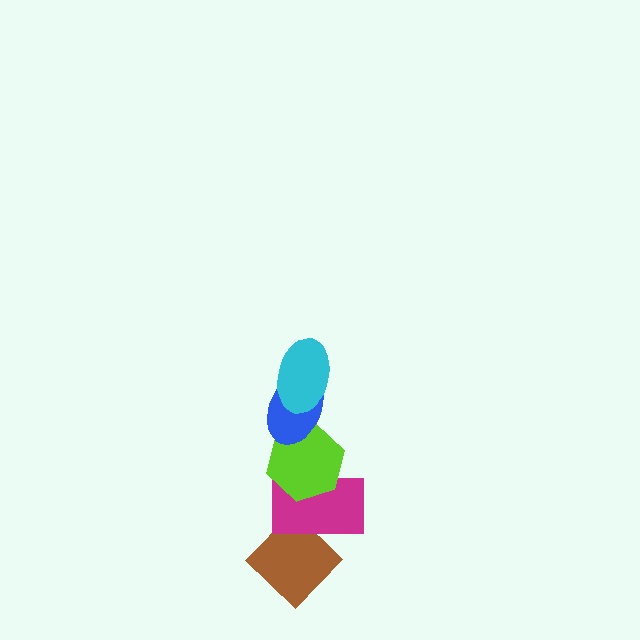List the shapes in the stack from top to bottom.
From top to bottom: the cyan ellipse, the blue ellipse, the lime hexagon, the magenta rectangle, the brown diamond.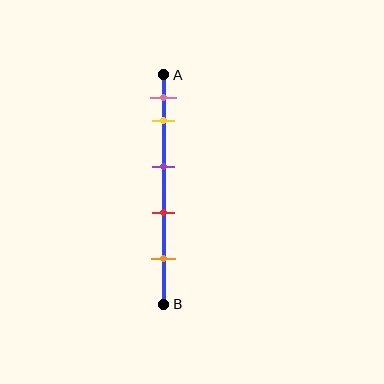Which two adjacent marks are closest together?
The pink and yellow marks are the closest adjacent pair.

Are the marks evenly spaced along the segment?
No, the marks are not evenly spaced.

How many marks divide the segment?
There are 5 marks dividing the segment.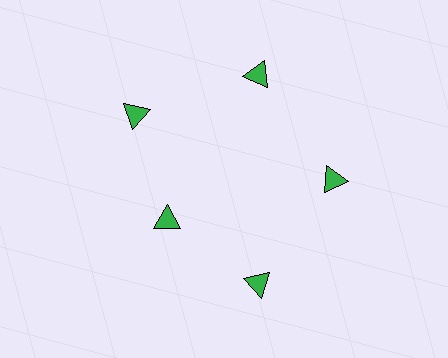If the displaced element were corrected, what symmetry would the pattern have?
It would have 5-fold rotational symmetry — the pattern would map onto itself every 72 degrees.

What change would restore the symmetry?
The symmetry would be restored by moving it outward, back onto the ring so that all 5 triangles sit at equal angles and equal distance from the center.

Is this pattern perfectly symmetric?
No. The 5 green triangles are arranged in a ring, but one element near the 8 o'clock position is pulled inward toward the center, breaking the 5-fold rotational symmetry.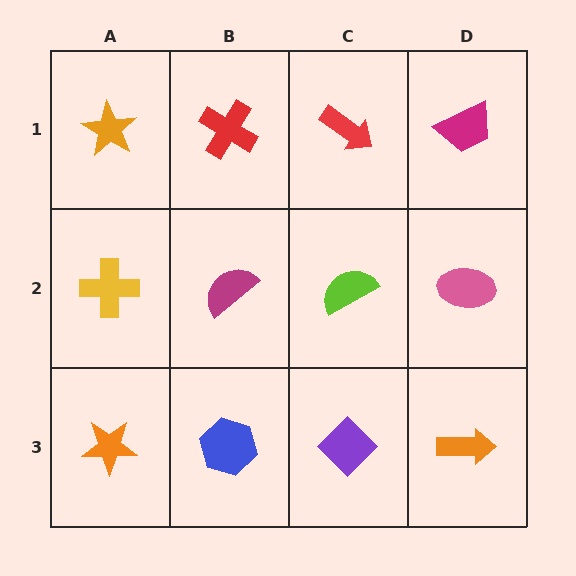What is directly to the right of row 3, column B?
A purple diamond.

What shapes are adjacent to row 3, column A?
A yellow cross (row 2, column A), a blue hexagon (row 3, column B).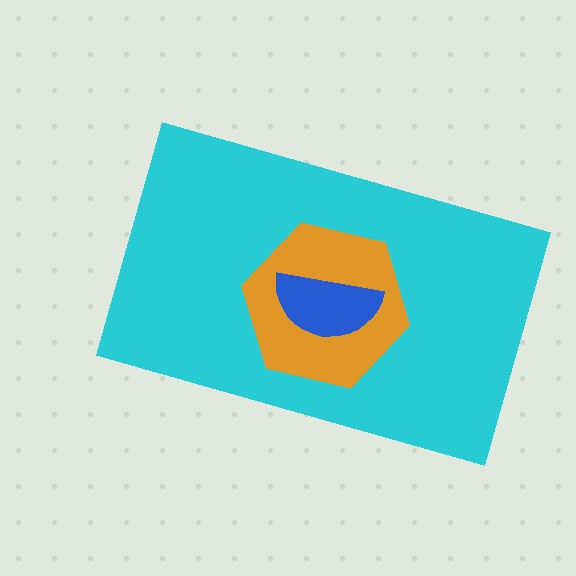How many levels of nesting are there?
3.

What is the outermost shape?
The cyan rectangle.